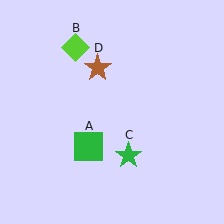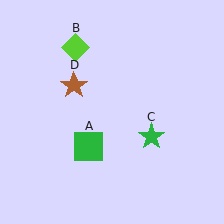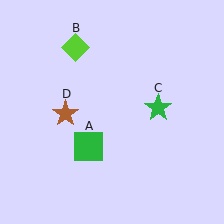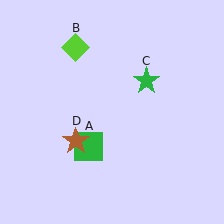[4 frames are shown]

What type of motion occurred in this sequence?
The green star (object C), brown star (object D) rotated counterclockwise around the center of the scene.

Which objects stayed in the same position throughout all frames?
Green square (object A) and lime diamond (object B) remained stationary.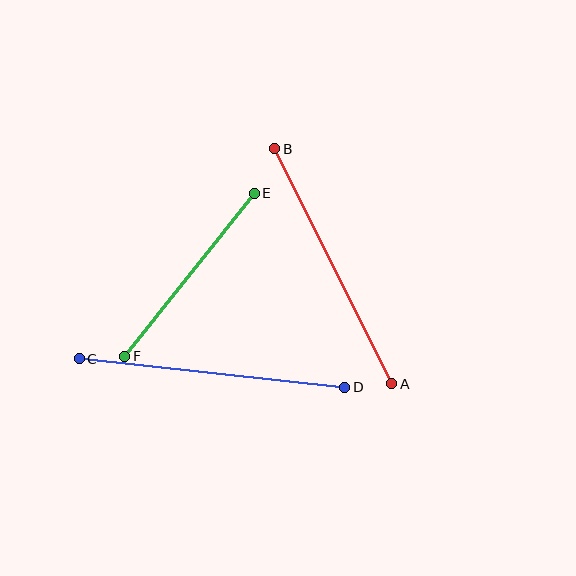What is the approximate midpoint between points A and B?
The midpoint is at approximately (333, 266) pixels.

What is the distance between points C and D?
The distance is approximately 267 pixels.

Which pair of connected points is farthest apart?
Points C and D are farthest apart.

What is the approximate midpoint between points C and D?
The midpoint is at approximately (212, 373) pixels.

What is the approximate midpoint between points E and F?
The midpoint is at approximately (190, 275) pixels.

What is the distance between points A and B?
The distance is approximately 263 pixels.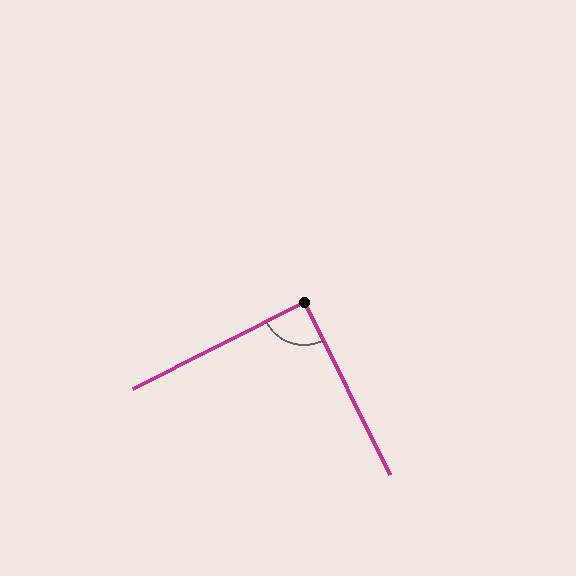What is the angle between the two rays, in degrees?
Approximately 90 degrees.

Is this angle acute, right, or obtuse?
It is approximately a right angle.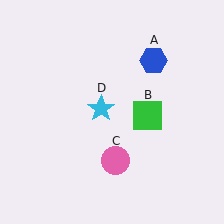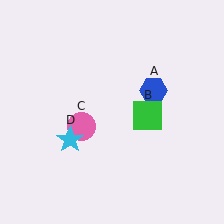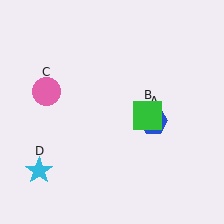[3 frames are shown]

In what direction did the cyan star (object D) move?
The cyan star (object D) moved down and to the left.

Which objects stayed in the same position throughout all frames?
Green square (object B) remained stationary.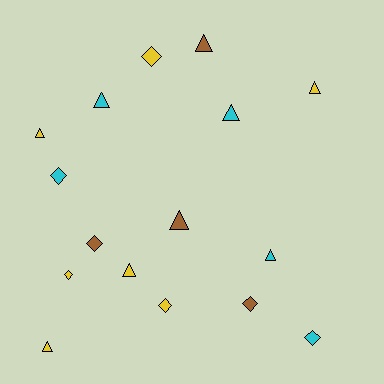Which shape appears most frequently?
Triangle, with 9 objects.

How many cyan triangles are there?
There are 3 cyan triangles.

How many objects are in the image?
There are 16 objects.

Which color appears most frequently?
Yellow, with 7 objects.